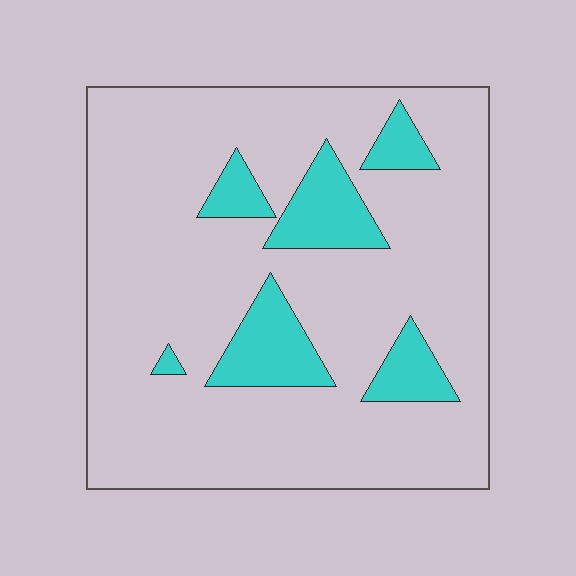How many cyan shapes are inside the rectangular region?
6.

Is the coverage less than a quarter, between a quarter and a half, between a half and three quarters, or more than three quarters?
Less than a quarter.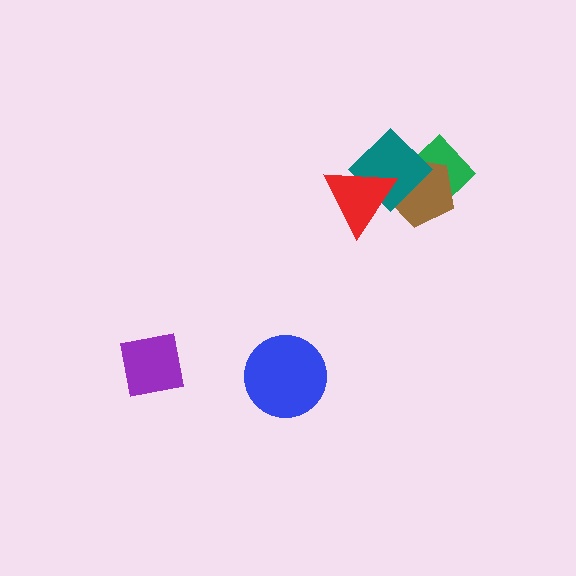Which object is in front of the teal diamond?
The red triangle is in front of the teal diamond.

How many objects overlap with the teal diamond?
3 objects overlap with the teal diamond.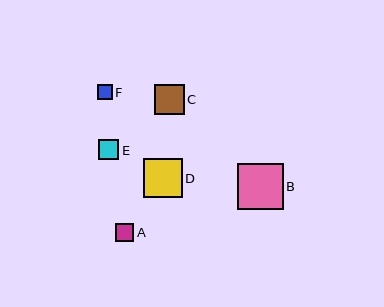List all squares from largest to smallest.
From largest to smallest: B, D, C, E, A, F.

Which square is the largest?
Square B is the largest with a size of approximately 46 pixels.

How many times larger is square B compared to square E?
Square B is approximately 2.2 times the size of square E.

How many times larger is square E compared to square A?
Square E is approximately 1.1 times the size of square A.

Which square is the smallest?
Square F is the smallest with a size of approximately 15 pixels.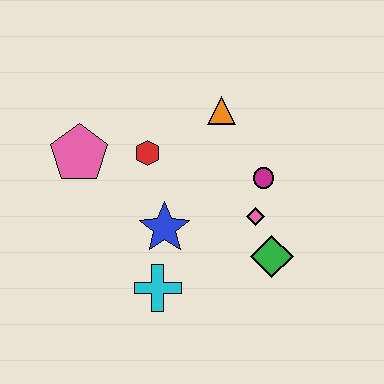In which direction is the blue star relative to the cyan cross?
The blue star is above the cyan cross.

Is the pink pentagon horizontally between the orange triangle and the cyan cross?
No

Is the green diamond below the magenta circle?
Yes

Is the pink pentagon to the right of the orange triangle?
No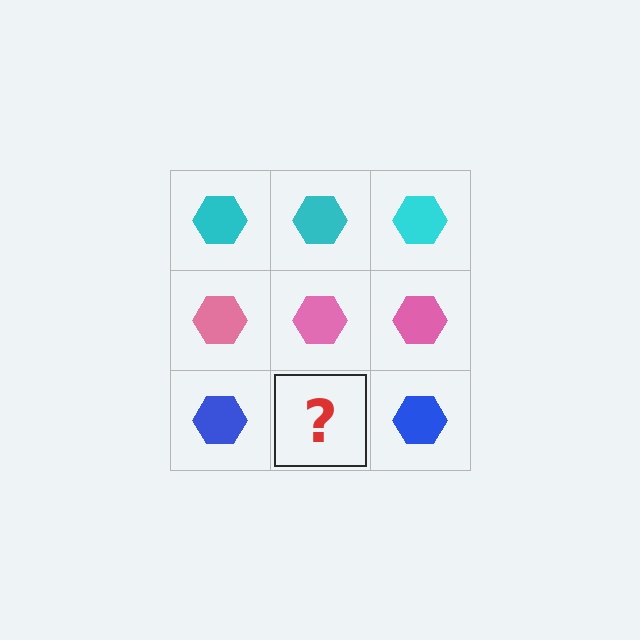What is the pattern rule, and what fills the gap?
The rule is that each row has a consistent color. The gap should be filled with a blue hexagon.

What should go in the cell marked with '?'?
The missing cell should contain a blue hexagon.